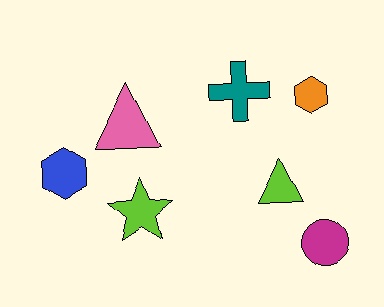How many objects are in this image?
There are 7 objects.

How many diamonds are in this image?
There are no diamonds.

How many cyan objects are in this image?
There are no cyan objects.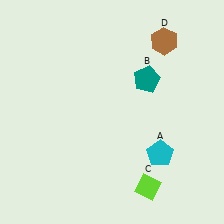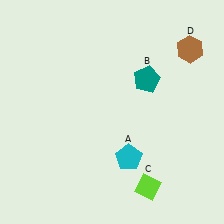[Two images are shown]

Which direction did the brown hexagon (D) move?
The brown hexagon (D) moved right.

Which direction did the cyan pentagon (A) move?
The cyan pentagon (A) moved left.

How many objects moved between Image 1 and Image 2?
2 objects moved between the two images.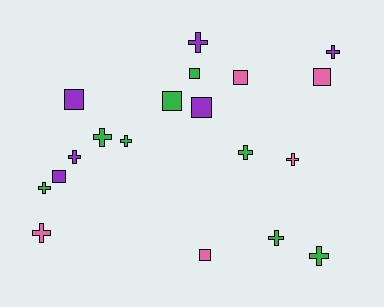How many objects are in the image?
There are 19 objects.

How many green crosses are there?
There are 6 green crosses.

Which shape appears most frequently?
Cross, with 11 objects.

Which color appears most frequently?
Green, with 8 objects.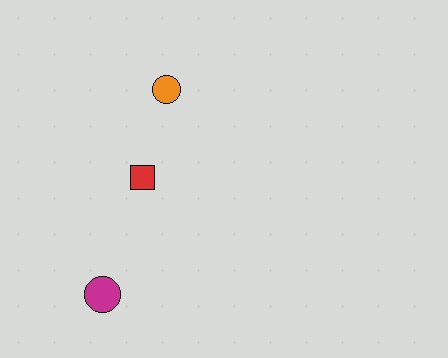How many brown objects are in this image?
There are no brown objects.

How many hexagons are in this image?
There are no hexagons.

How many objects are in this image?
There are 3 objects.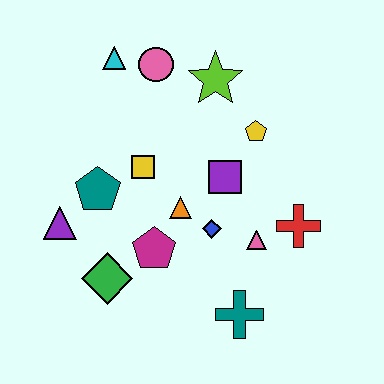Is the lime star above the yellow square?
Yes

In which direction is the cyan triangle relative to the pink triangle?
The cyan triangle is above the pink triangle.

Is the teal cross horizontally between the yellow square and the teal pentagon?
No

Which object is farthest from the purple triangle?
The red cross is farthest from the purple triangle.